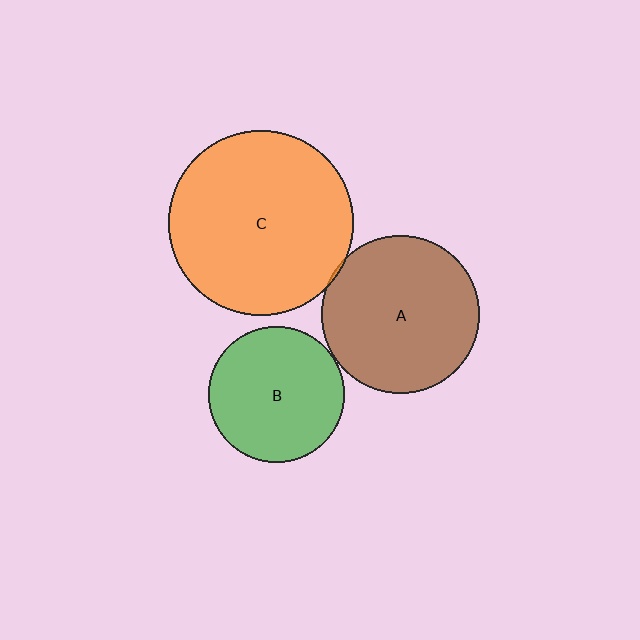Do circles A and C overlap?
Yes.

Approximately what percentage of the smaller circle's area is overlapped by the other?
Approximately 5%.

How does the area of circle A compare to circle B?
Approximately 1.3 times.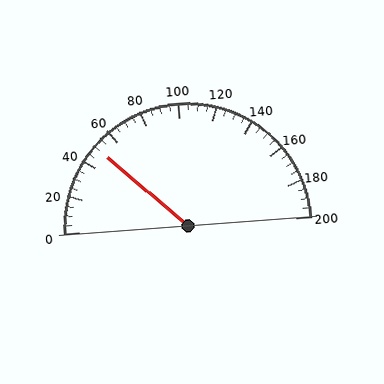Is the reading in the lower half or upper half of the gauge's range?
The reading is in the lower half of the range (0 to 200).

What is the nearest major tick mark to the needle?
The nearest major tick mark is 40.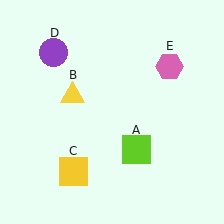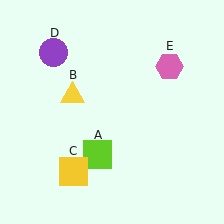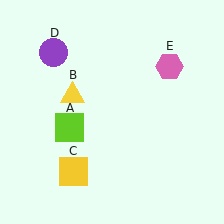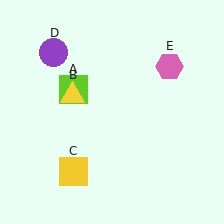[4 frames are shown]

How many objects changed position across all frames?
1 object changed position: lime square (object A).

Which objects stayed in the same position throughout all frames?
Yellow triangle (object B) and yellow square (object C) and purple circle (object D) and pink hexagon (object E) remained stationary.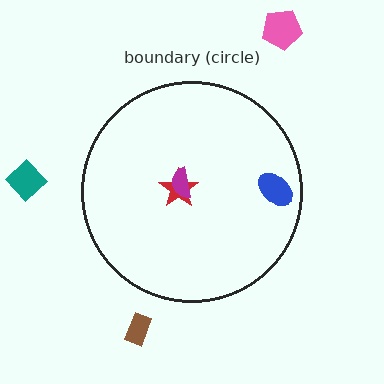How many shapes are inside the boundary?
3 inside, 3 outside.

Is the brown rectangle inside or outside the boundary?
Outside.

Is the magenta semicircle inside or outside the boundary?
Inside.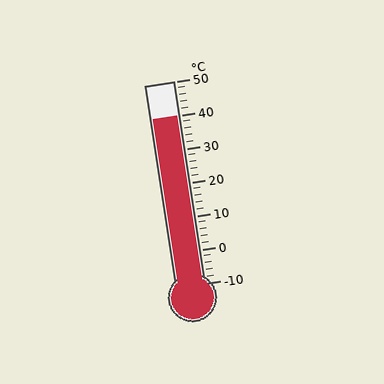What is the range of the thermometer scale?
The thermometer scale ranges from -10°C to 50°C.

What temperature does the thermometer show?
The thermometer shows approximately 40°C.